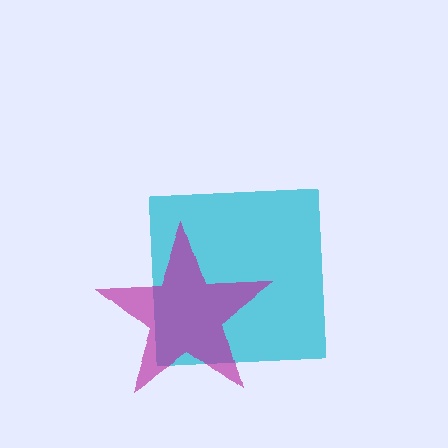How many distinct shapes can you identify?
There are 2 distinct shapes: a cyan square, a magenta star.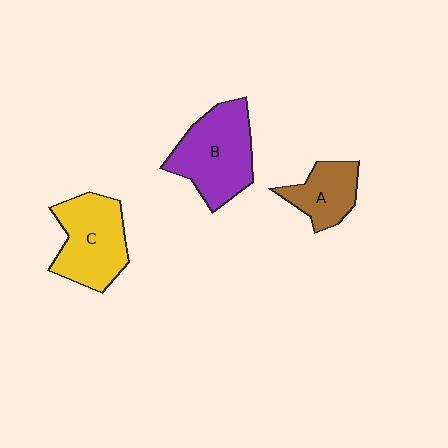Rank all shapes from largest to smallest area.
From largest to smallest: B (purple), C (yellow), A (brown).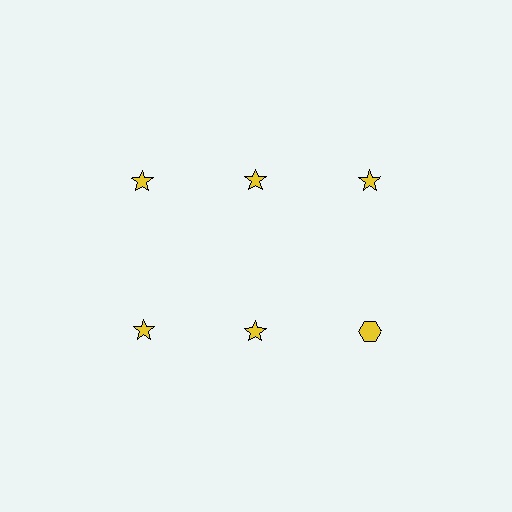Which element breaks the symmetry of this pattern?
The yellow hexagon in the second row, center column breaks the symmetry. All other shapes are yellow stars.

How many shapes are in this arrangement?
There are 6 shapes arranged in a grid pattern.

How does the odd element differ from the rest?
It has a different shape: hexagon instead of star.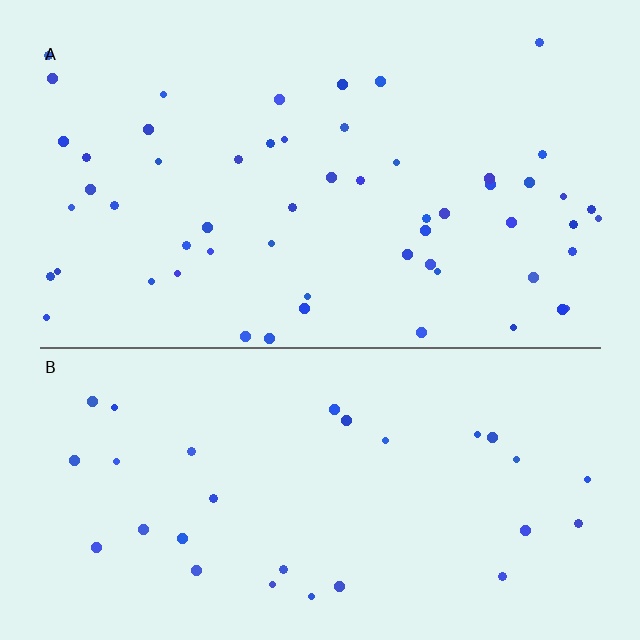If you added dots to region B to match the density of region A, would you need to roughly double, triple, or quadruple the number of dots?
Approximately double.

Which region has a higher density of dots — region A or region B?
A (the top).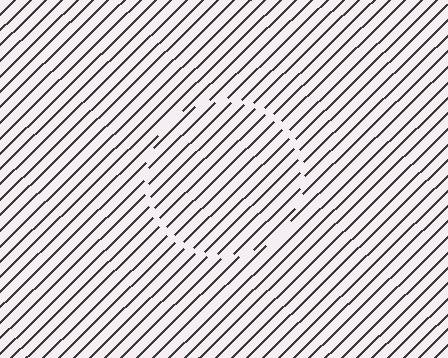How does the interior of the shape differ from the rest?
The interior of the shape contains the same grating, shifted by half a period — the contour is defined by the phase discontinuity where line-ends from the inner and outer gratings abut.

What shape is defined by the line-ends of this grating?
An illusory circle. The interior of the shape contains the same grating, shifted by half a period — the contour is defined by the phase discontinuity where line-ends from the inner and outer gratings abut.